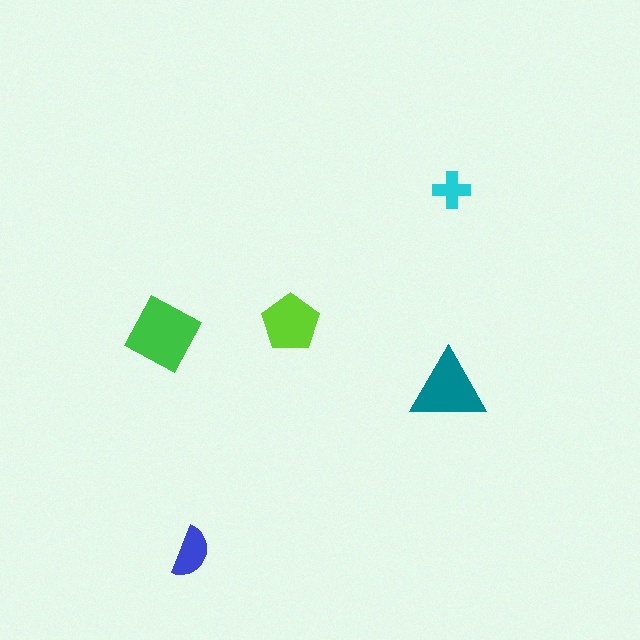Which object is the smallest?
The cyan cross.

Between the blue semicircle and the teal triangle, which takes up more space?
The teal triangle.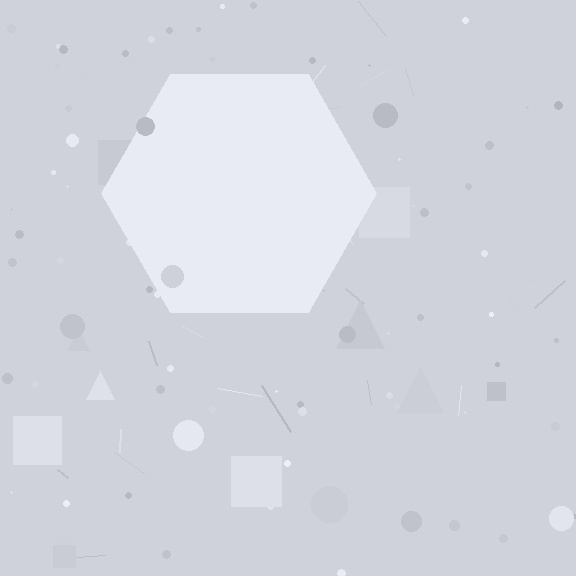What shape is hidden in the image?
A hexagon is hidden in the image.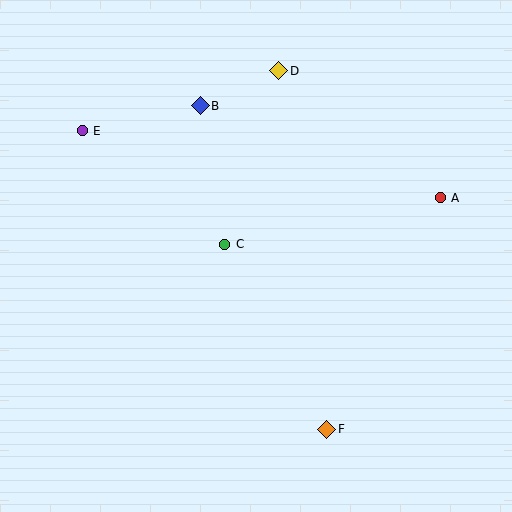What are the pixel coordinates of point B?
Point B is at (200, 106).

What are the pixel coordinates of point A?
Point A is at (440, 198).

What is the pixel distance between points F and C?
The distance between F and C is 211 pixels.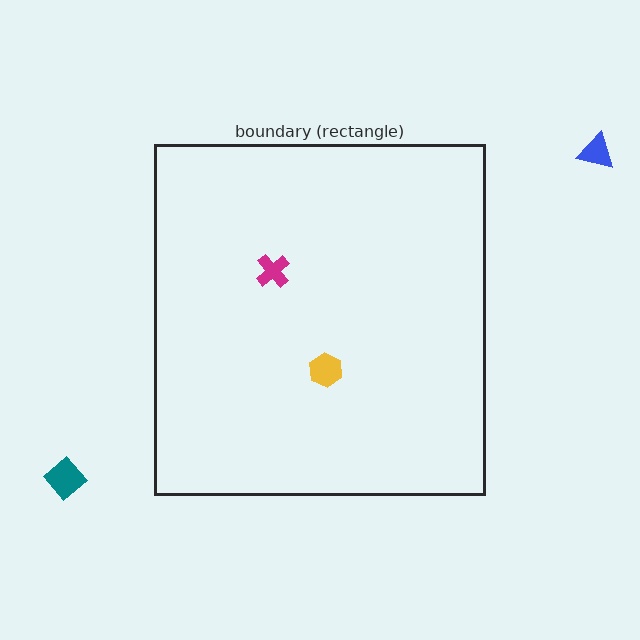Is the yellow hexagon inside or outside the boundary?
Inside.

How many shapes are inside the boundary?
2 inside, 2 outside.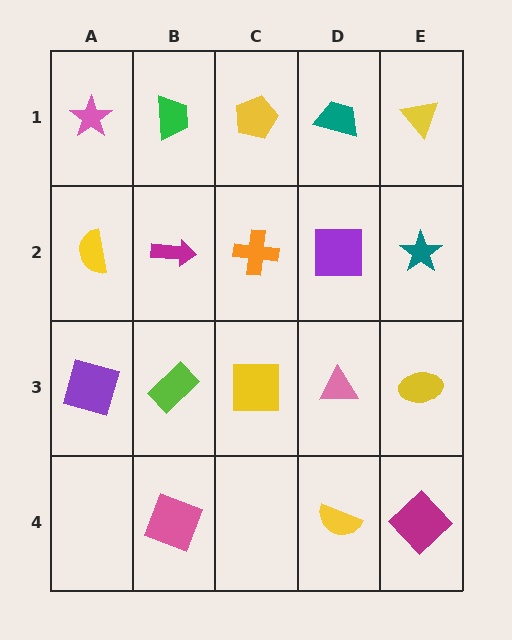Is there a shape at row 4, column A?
No, that cell is empty.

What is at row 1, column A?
A pink star.